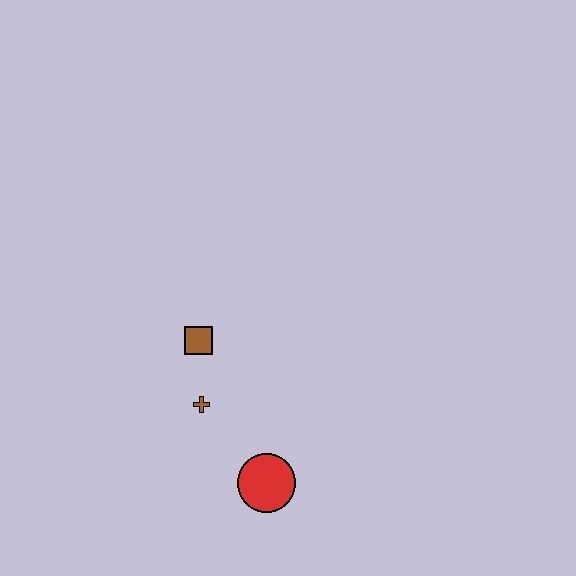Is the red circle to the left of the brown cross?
No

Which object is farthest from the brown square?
The red circle is farthest from the brown square.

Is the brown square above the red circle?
Yes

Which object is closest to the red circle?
The brown cross is closest to the red circle.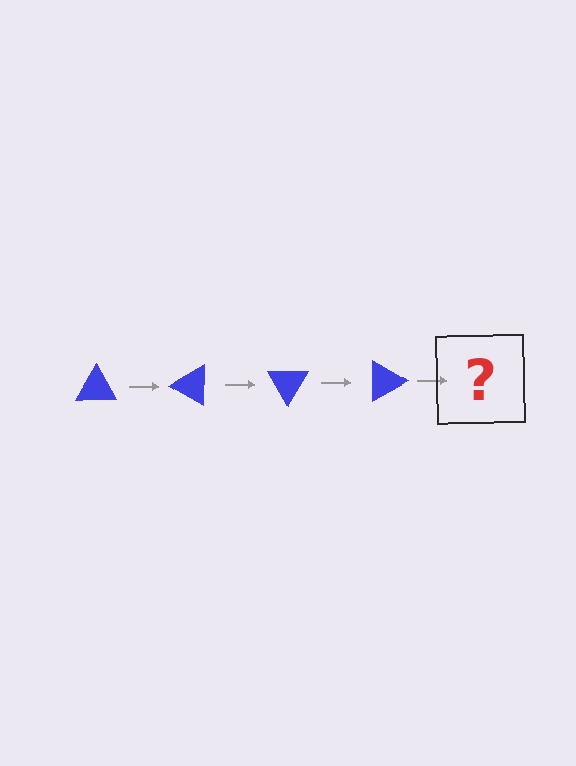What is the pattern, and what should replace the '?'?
The pattern is that the triangle rotates 30 degrees each step. The '?' should be a blue triangle rotated 120 degrees.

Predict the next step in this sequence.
The next step is a blue triangle rotated 120 degrees.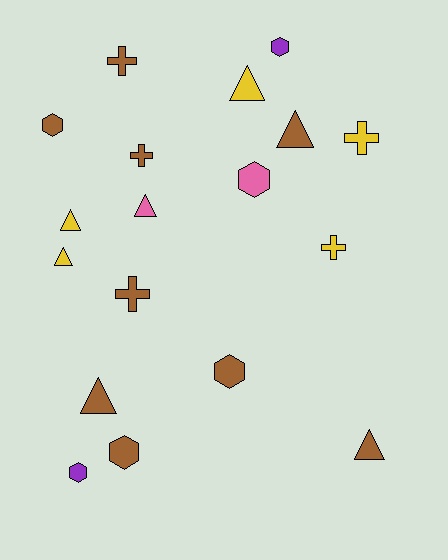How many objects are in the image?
There are 18 objects.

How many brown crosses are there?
There are 3 brown crosses.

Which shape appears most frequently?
Triangle, with 7 objects.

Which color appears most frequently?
Brown, with 9 objects.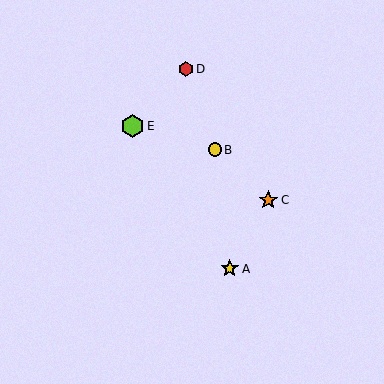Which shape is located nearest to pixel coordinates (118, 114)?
The lime hexagon (labeled E) at (133, 126) is nearest to that location.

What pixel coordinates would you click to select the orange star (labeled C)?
Click at (268, 200) to select the orange star C.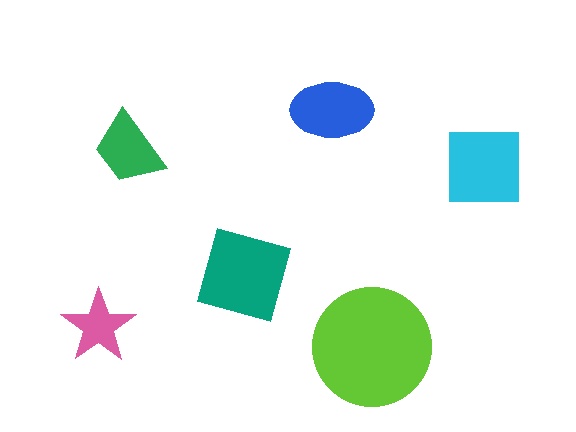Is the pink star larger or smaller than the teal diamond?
Smaller.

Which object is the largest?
The lime circle.